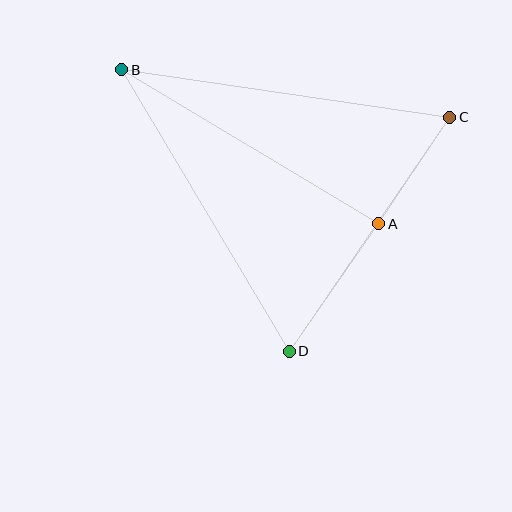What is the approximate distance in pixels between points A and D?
The distance between A and D is approximately 156 pixels.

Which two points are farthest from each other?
Points B and C are farthest from each other.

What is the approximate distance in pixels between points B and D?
The distance between B and D is approximately 327 pixels.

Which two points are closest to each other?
Points A and C are closest to each other.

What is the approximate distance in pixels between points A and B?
The distance between A and B is approximately 299 pixels.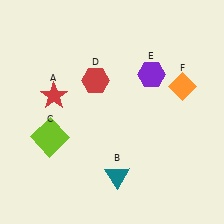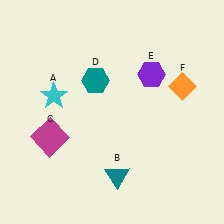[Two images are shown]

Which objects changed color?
A changed from red to cyan. C changed from lime to magenta. D changed from red to teal.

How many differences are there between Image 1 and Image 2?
There are 3 differences between the two images.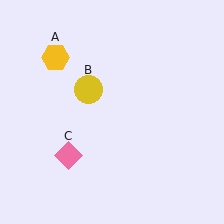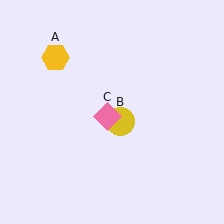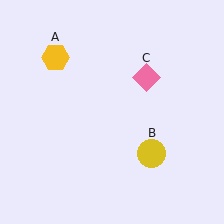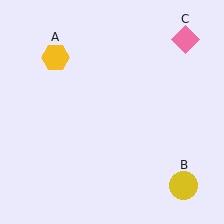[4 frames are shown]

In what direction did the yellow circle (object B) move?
The yellow circle (object B) moved down and to the right.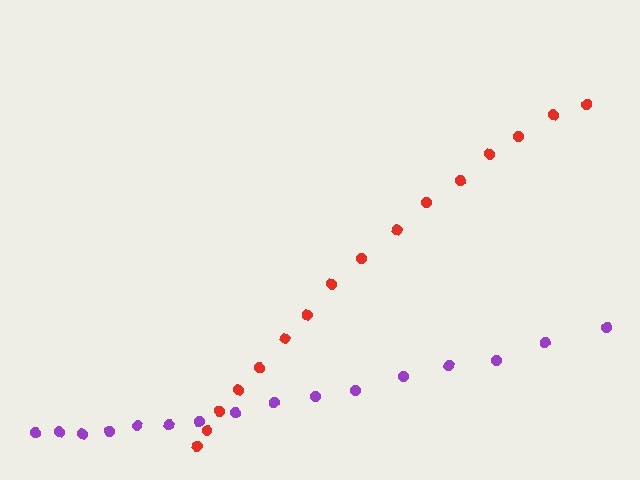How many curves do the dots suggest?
There are 2 distinct paths.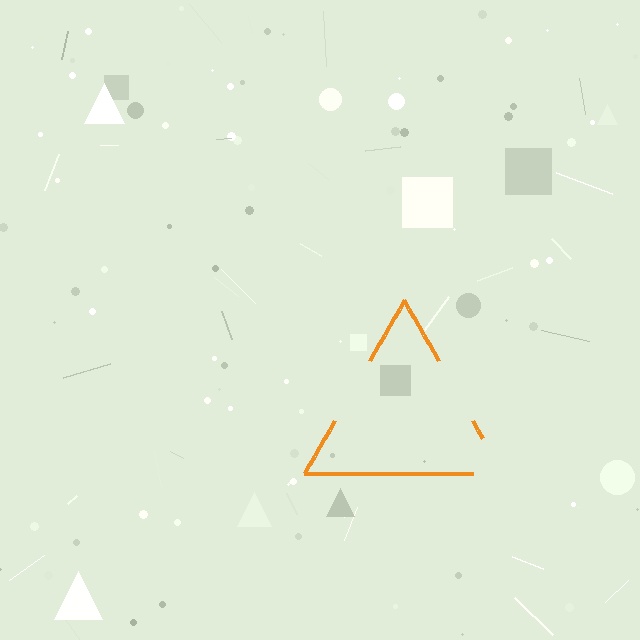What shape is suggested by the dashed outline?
The dashed outline suggests a triangle.